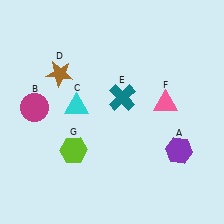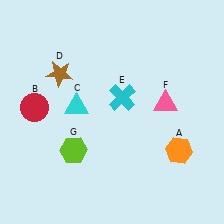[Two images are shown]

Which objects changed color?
A changed from purple to orange. B changed from magenta to red. E changed from teal to cyan.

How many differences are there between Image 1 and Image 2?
There are 3 differences between the two images.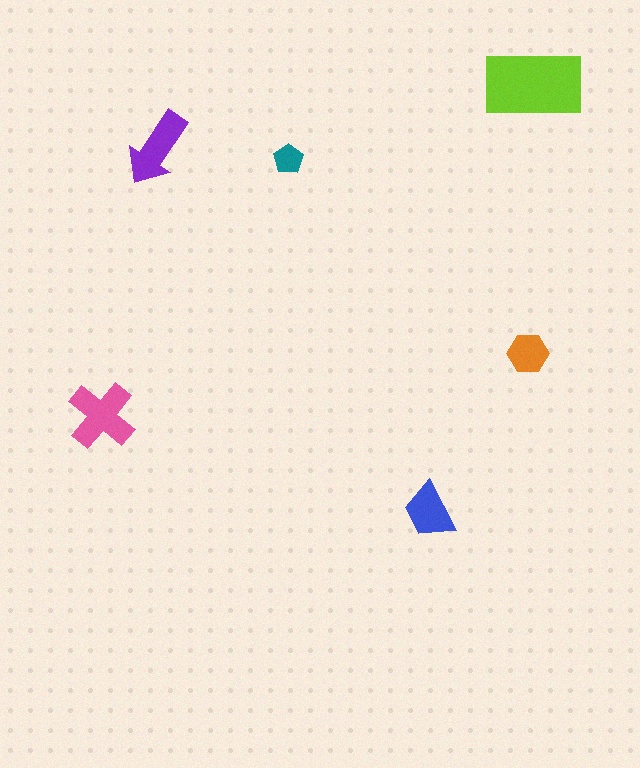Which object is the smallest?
The teal pentagon.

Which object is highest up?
The lime rectangle is topmost.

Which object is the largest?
The lime rectangle.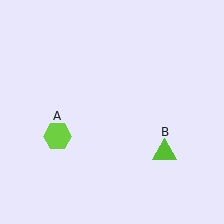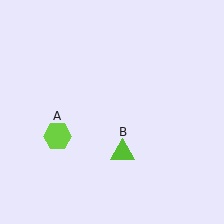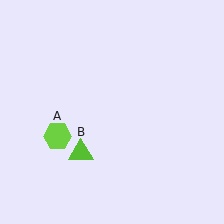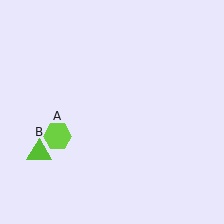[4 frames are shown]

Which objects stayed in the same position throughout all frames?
Lime hexagon (object A) remained stationary.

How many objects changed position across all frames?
1 object changed position: lime triangle (object B).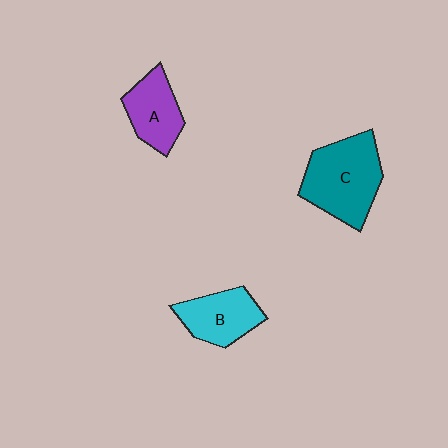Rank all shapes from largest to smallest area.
From largest to smallest: C (teal), B (cyan), A (purple).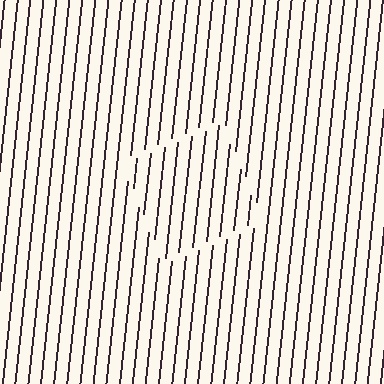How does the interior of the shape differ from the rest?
The interior of the shape contains the same grating, shifted by half a period — the contour is defined by the phase discontinuity where line-ends from the inner and outer gratings abut.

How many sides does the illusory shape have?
4 sides — the line-ends trace a square.